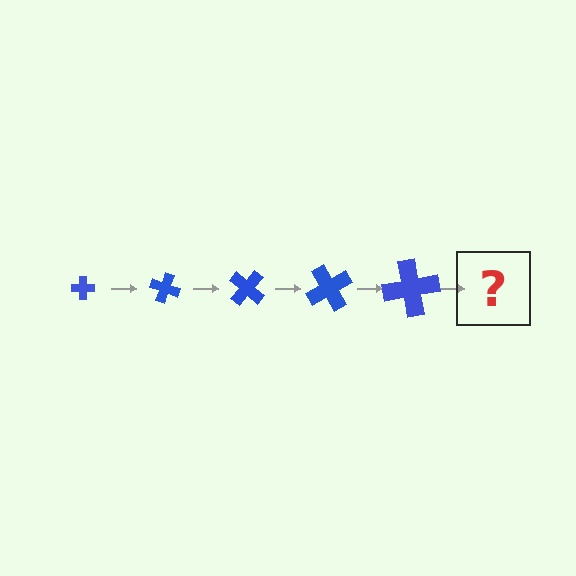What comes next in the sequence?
The next element should be a cross, larger than the previous one and rotated 100 degrees from the start.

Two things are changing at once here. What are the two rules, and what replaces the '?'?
The two rules are that the cross grows larger each step and it rotates 20 degrees each step. The '?' should be a cross, larger than the previous one and rotated 100 degrees from the start.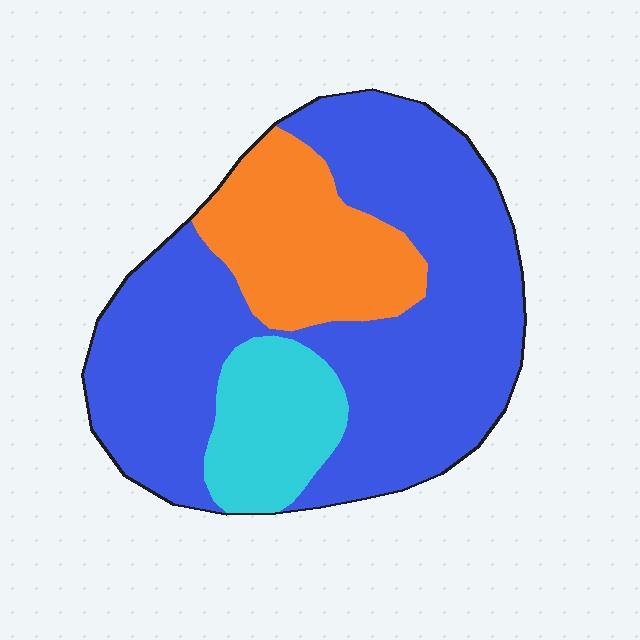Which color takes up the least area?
Cyan, at roughly 15%.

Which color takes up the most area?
Blue, at roughly 65%.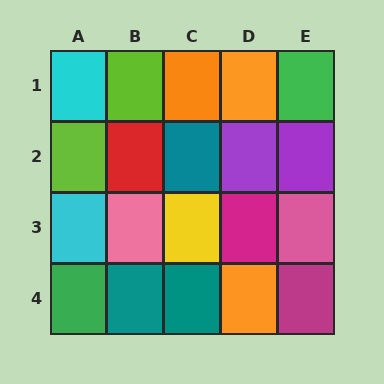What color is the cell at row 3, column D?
Magenta.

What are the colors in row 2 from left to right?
Lime, red, teal, purple, purple.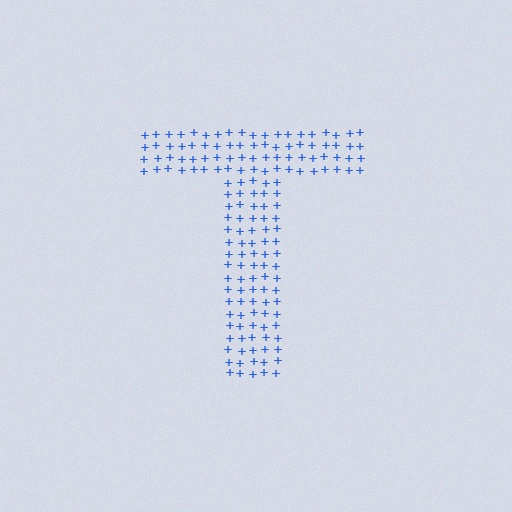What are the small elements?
The small elements are plus signs.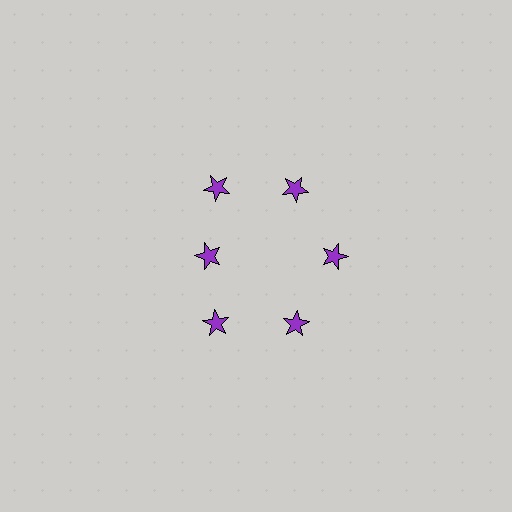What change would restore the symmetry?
The symmetry would be restored by moving it outward, back onto the ring so that all 6 stars sit at equal angles and equal distance from the center.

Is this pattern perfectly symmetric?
No. The 6 purple stars are arranged in a ring, but one element near the 9 o'clock position is pulled inward toward the center, breaking the 6-fold rotational symmetry.